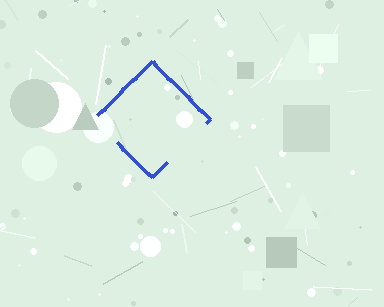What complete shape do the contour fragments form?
The contour fragments form a diamond.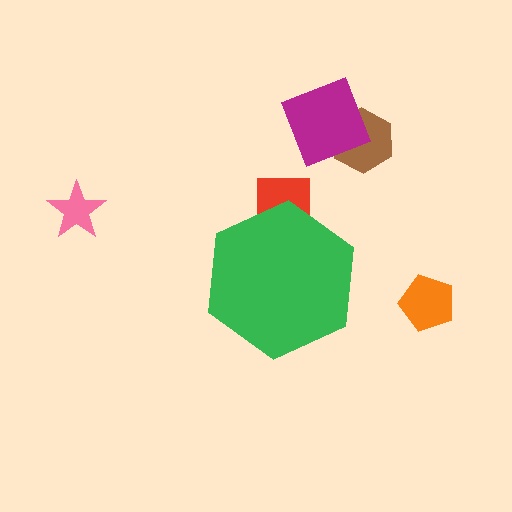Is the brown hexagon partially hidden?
No, the brown hexagon is fully visible.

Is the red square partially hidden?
Yes, the red square is partially hidden behind the green hexagon.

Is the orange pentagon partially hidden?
No, the orange pentagon is fully visible.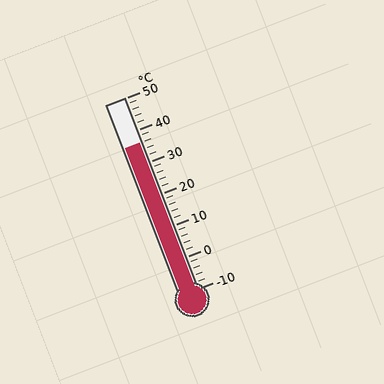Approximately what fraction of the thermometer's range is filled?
The thermometer is filled to approximately 75% of its range.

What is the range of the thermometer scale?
The thermometer scale ranges from -10°C to 50°C.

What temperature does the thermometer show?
The thermometer shows approximately 36°C.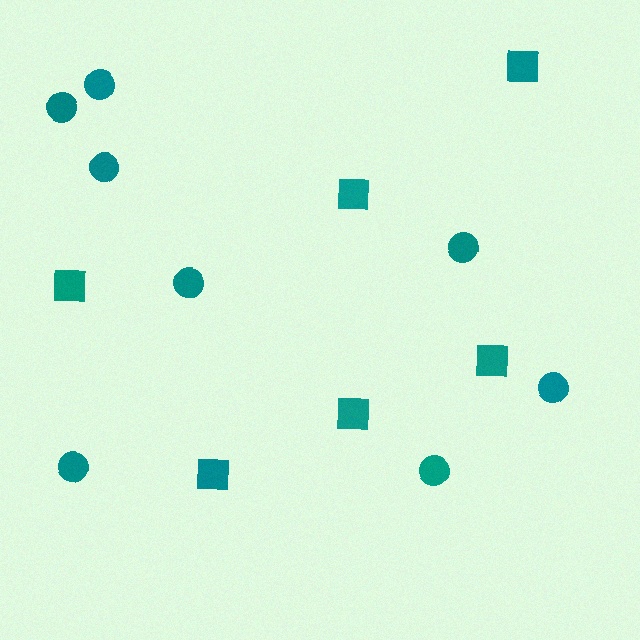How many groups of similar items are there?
There are 2 groups: one group of circles (8) and one group of squares (6).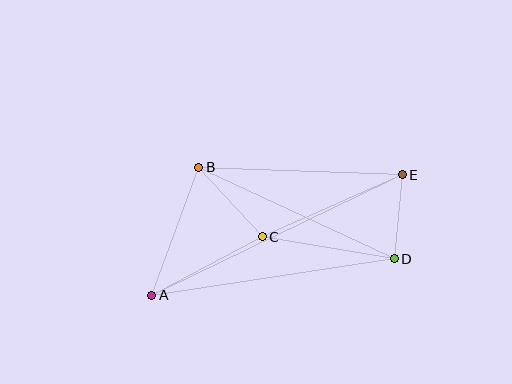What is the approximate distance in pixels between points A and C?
The distance between A and C is approximately 125 pixels.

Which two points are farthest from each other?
Points A and E are farthest from each other.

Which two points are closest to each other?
Points D and E are closest to each other.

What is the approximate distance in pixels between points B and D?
The distance between B and D is approximately 216 pixels.